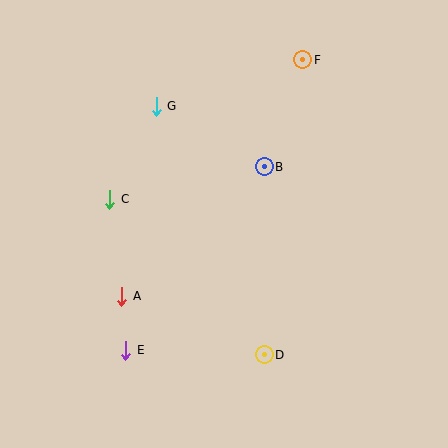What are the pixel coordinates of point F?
Point F is at (303, 60).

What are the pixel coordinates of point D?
Point D is at (264, 355).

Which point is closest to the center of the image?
Point B at (264, 167) is closest to the center.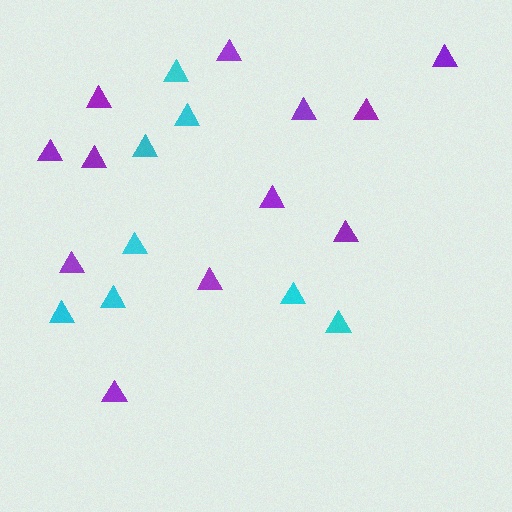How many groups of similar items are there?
There are 2 groups: one group of cyan triangles (8) and one group of purple triangles (12).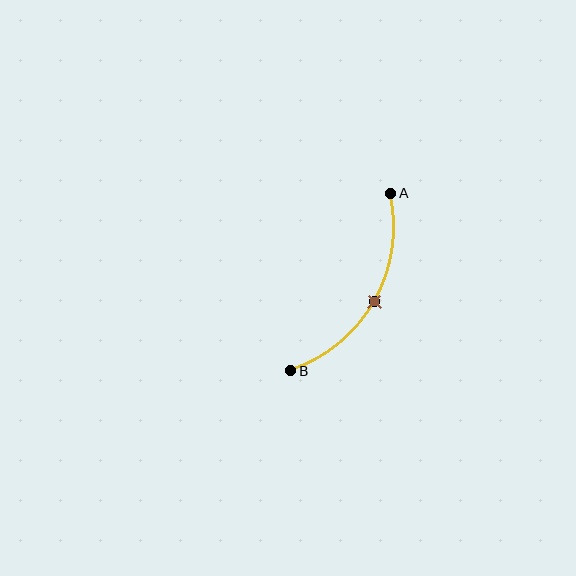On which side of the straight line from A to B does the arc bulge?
The arc bulges to the right of the straight line connecting A and B.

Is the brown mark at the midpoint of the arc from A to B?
Yes. The brown mark lies on the arc at equal arc-length from both A and B — it is the arc midpoint.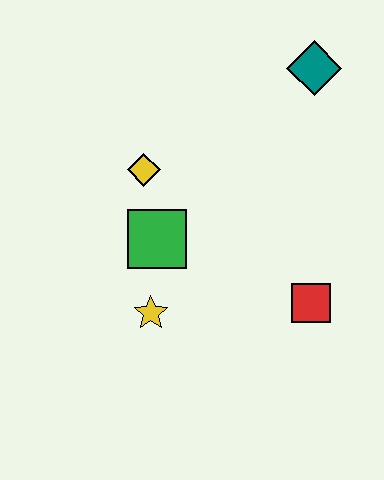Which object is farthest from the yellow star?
The teal diamond is farthest from the yellow star.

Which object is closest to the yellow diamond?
The green square is closest to the yellow diamond.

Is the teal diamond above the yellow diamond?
Yes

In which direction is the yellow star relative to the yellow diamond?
The yellow star is below the yellow diamond.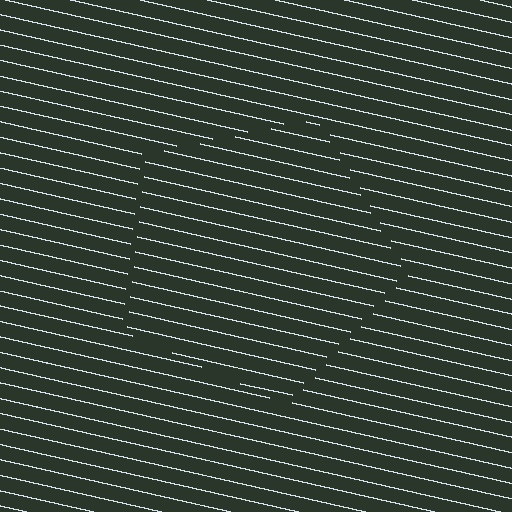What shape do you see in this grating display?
An illusory pentagon. The interior of the shape contains the same grating, shifted by half a period — the contour is defined by the phase discontinuity where line-ends from the inner and outer gratings abut.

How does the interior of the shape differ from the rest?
The interior of the shape contains the same grating, shifted by half a period — the contour is defined by the phase discontinuity where line-ends from the inner and outer gratings abut.